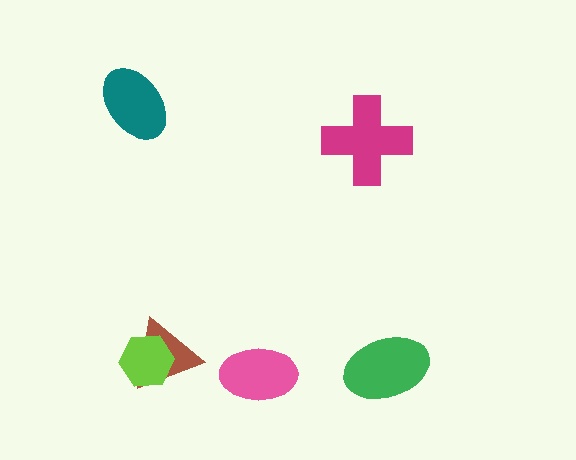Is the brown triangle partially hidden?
Yes, it is partially covered by another shape.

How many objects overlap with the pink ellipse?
0 objects overlap with the pink ellipse.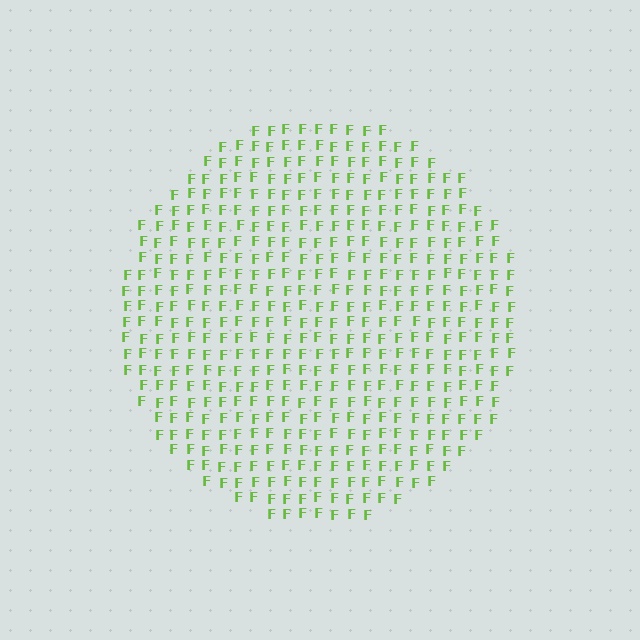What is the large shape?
The large shape is a circle.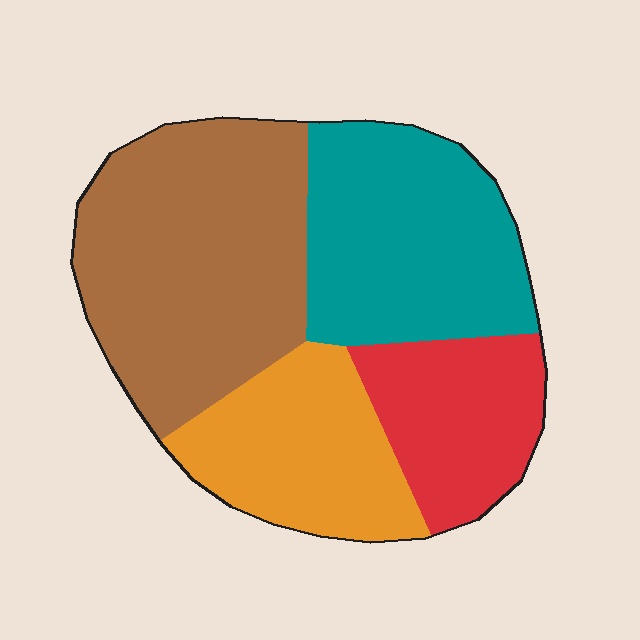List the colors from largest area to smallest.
From largest to smallest: brown, teal, orange, red.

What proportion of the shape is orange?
Orange covers 20% of the shape.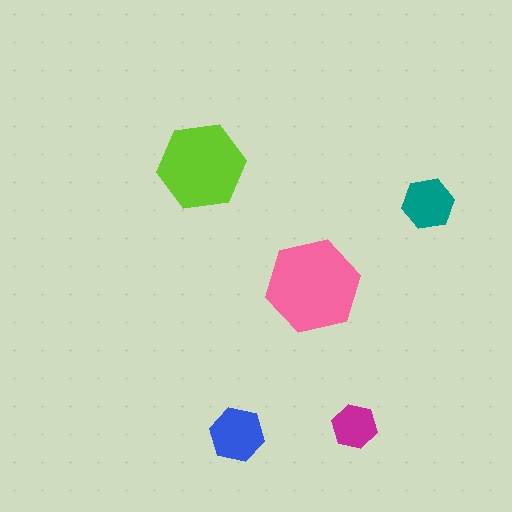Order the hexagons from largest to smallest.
the pink one, the lime one, the blue one, the teal one, the magenta one.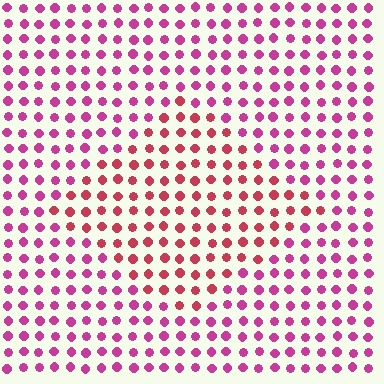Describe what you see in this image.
The image is filled with small magenta elements in a uniform arrangement. A diamond-shaped region is visible where the elements are tinted to a slightly different hue, forming a subtle color boundary.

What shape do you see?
I see a diamond.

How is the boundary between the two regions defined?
The boundary is defined purely by a slight shift in hue (about 30 degrees). Spacing, size, and orientation are identical on both sides.